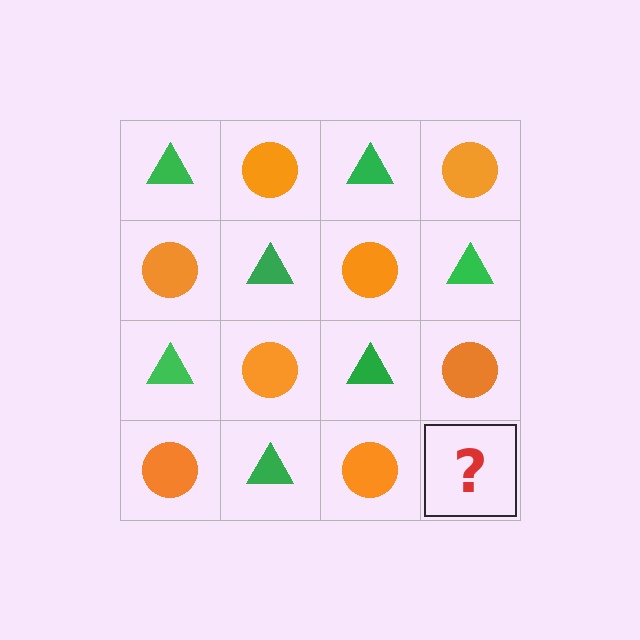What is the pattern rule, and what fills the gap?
The rule is that it alternates green triangle and orange circle in a checkerboard pattern. The gap should be filled with a green triangle.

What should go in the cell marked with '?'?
The missing cell should contain a green triangle.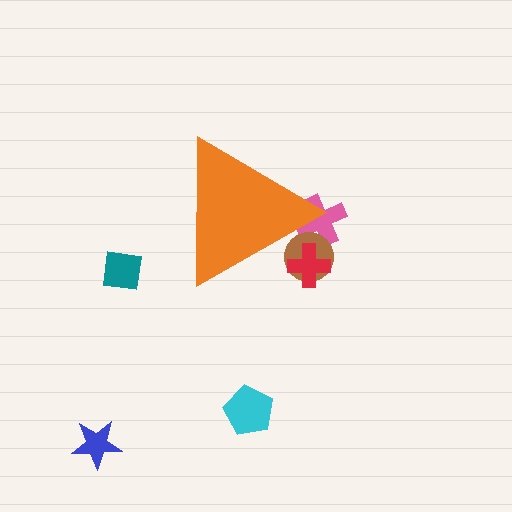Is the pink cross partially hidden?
Yes, the pink cross is partially hidden behind the orange triangle.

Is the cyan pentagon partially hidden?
No, the cyan pentagon is fully visible.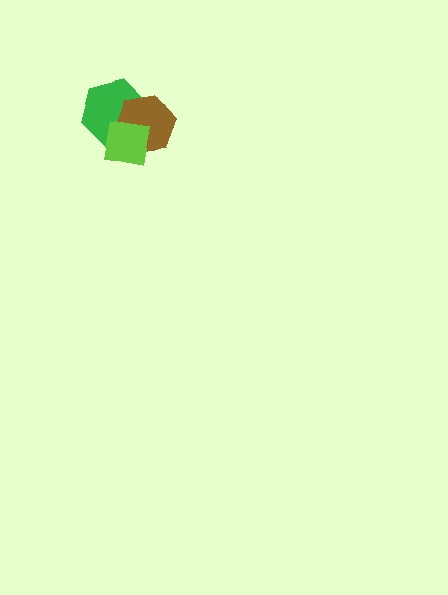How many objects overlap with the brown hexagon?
2 objects overlap with the brown hexagon.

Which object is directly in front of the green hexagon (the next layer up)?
The brown hexagon is directly in front of the green hexagon.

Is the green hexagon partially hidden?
Yes, it is partially covered by another shape.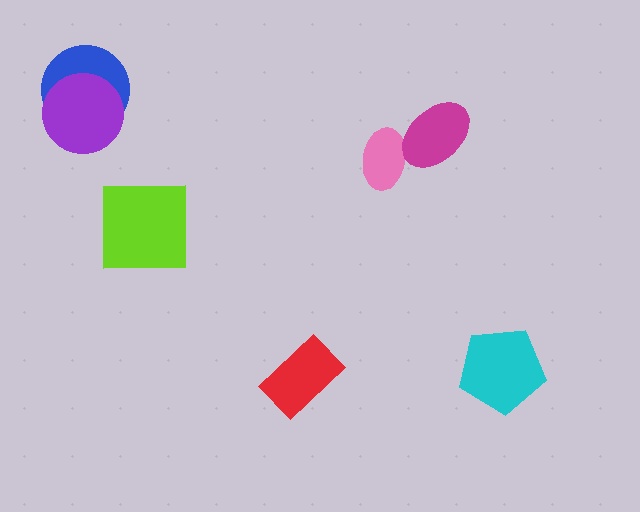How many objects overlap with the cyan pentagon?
0 objects overlap with the cyan pentagon.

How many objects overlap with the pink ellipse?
1 object overlaps with the pink ellipse.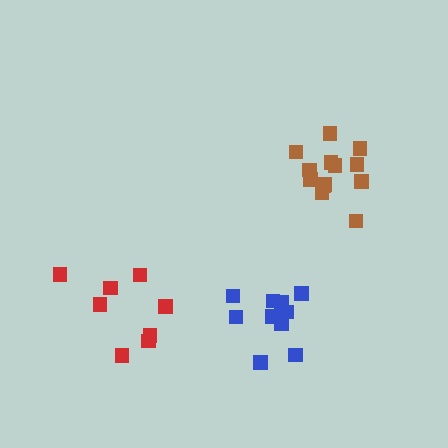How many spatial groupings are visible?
There are 3 spatial groupings.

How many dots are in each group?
Group 1: 13 dots, Group 2: 8 dots, Group 3: 11 dots (32 total).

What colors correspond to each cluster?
The clusters are colored: brown, red, blue.